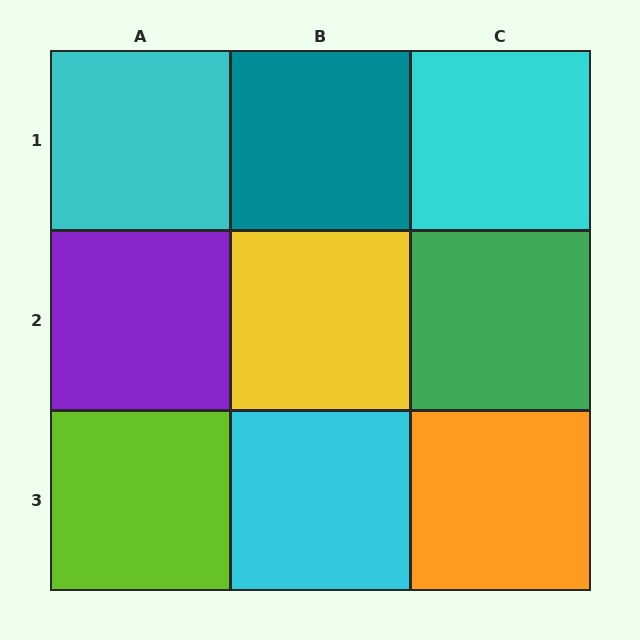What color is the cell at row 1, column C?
Cyan.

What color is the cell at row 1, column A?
Cyan.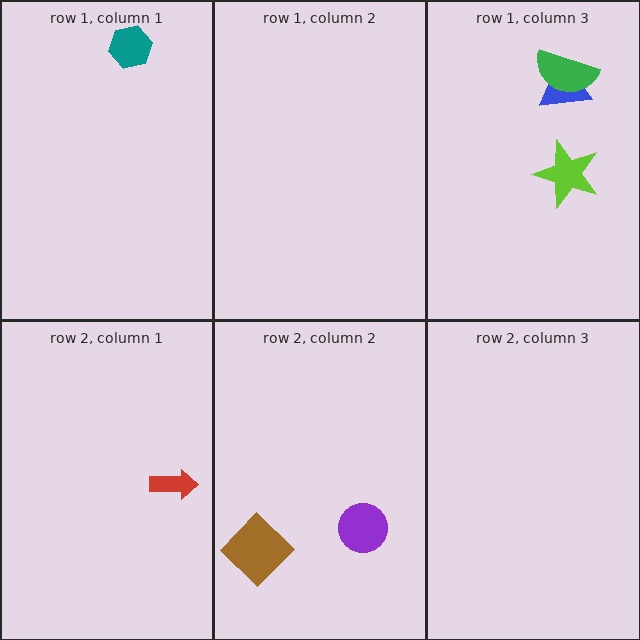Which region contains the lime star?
The row 1, column 3 region.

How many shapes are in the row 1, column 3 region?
3.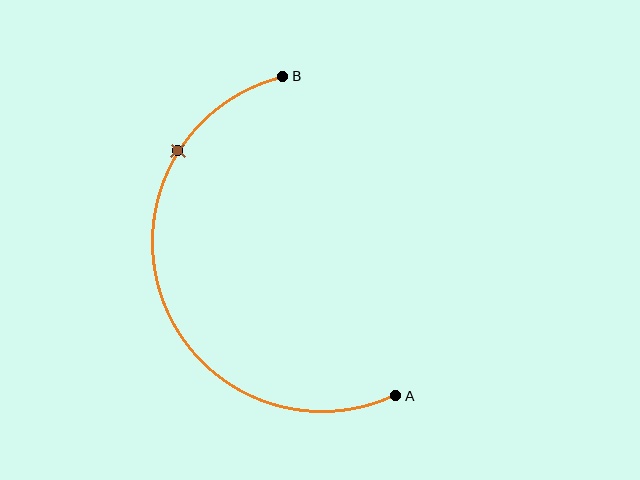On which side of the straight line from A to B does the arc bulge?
The arc bulges to the left of the straight line connecting A and B.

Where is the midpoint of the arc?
The arc midpoint is the point on the curve farthest from the straight line joining A and B. It sits to the left of that line.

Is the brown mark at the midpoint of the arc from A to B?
No. The brown mark lies on the arc but is closer to endpoint B. The arc midpoint would be at the point on the curve equidistant along the arc from both A and B.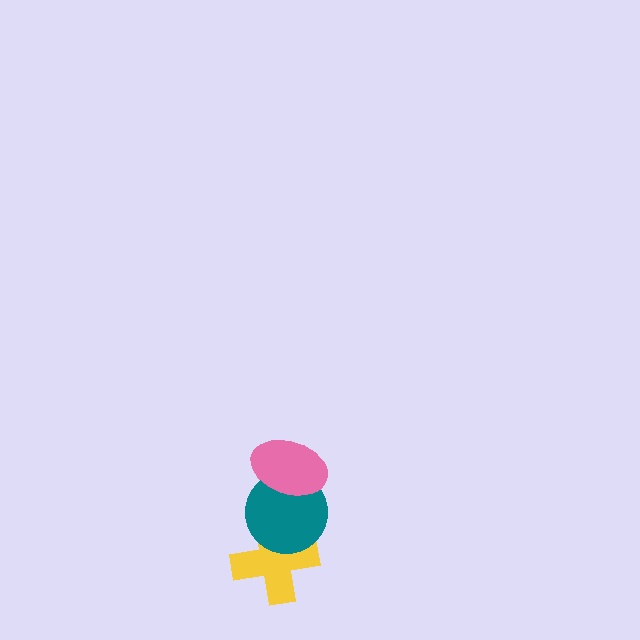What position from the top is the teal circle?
The teal circle is 2nd from the top.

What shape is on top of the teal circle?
The pink ellipse is on top of the teal circle.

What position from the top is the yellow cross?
The yellow cross is 3rd from the top.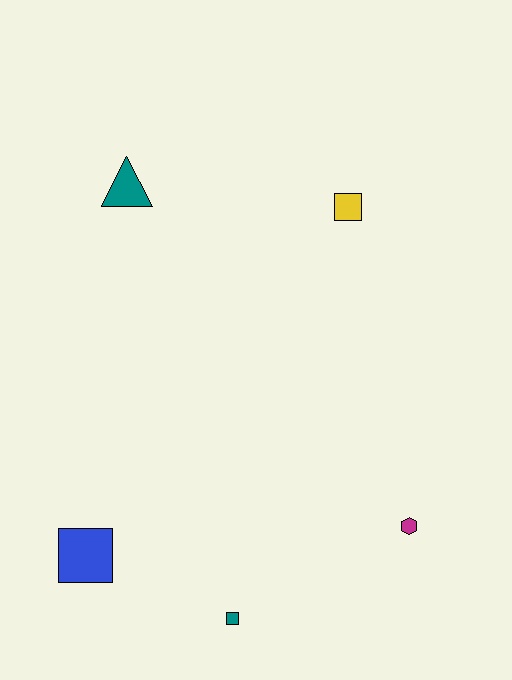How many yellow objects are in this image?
There is 1 yellow object.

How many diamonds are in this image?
There are no diamonds.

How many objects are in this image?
There are 5 objects.